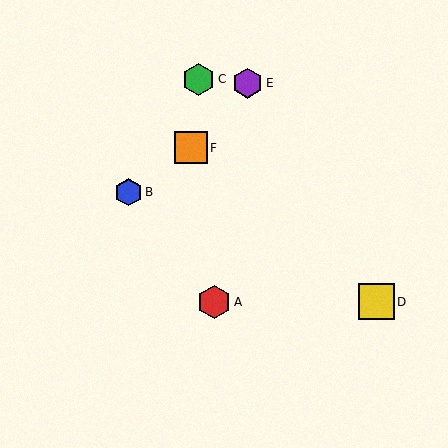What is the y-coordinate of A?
Object A is at y≈302.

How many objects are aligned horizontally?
2 objects (A, D) are aligned horizontally.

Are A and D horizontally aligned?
Yes, both are at y≈302.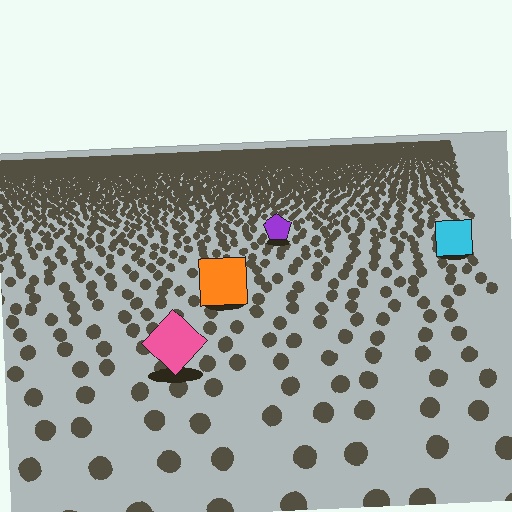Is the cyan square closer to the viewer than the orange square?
No. The orange square is closer — you can tell from the texture gradient: the ground texture is coarser near it.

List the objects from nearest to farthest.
From nearest to farthest: the pink diamond, the orange square, the cyan square, the purple pentagon.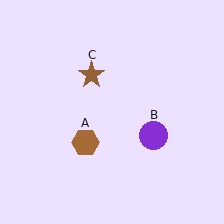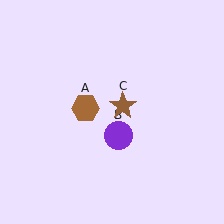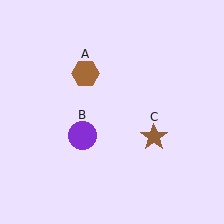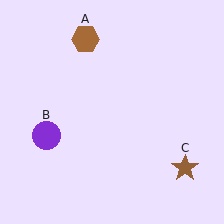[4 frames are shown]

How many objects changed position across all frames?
3 objects changed position: brown hexagon (object A), purple circle (object B), brown star (object C).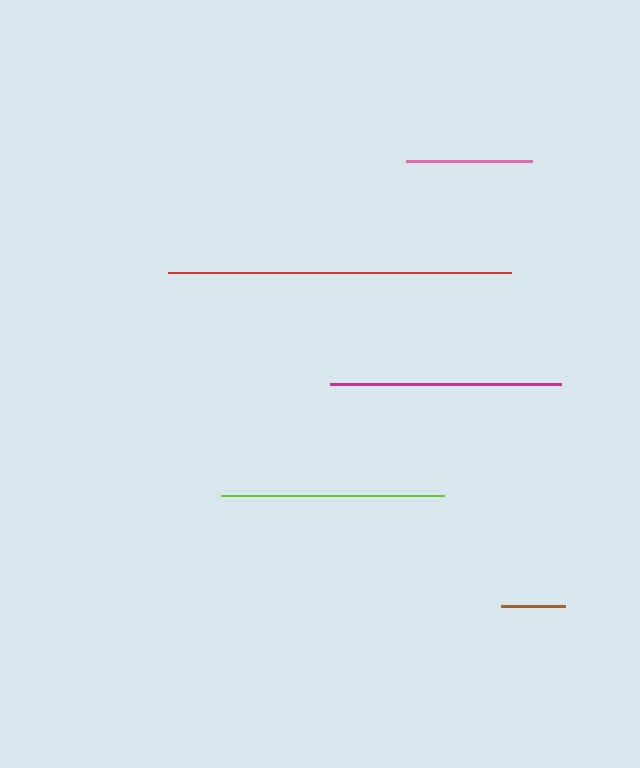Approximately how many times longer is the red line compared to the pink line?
The red line is approximately 2.7 times the length of the pink line.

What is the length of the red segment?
The red segment is approximately 343 pixels long.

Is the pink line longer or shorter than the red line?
The red line is longer than the pink line.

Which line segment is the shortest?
The brown line is the shortest at approximately 65 pixels.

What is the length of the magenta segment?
The magenta segment is approximately 231 pixels long.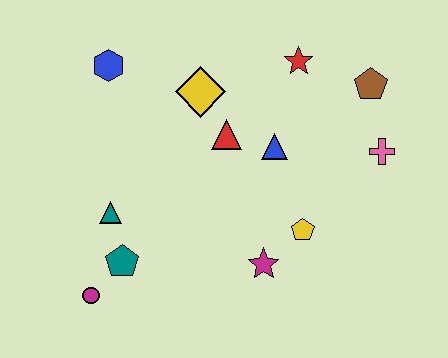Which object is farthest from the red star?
The magenta circle is farthest from the red star.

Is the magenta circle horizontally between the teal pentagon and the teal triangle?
No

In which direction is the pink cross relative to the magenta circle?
The pink cross is to the right of the magenta circle.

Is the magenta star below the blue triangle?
Yes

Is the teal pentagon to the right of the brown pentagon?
No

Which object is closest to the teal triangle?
The teal pentagon is closest to the teal triangle.